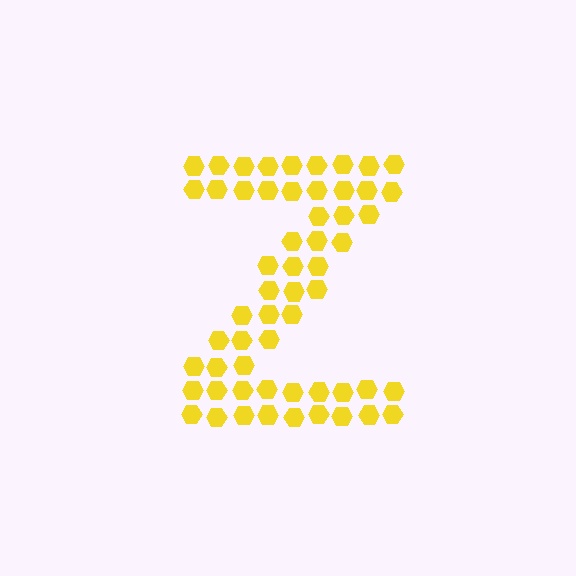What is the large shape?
The large shape is the letter Z.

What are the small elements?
The small elements are hexagons.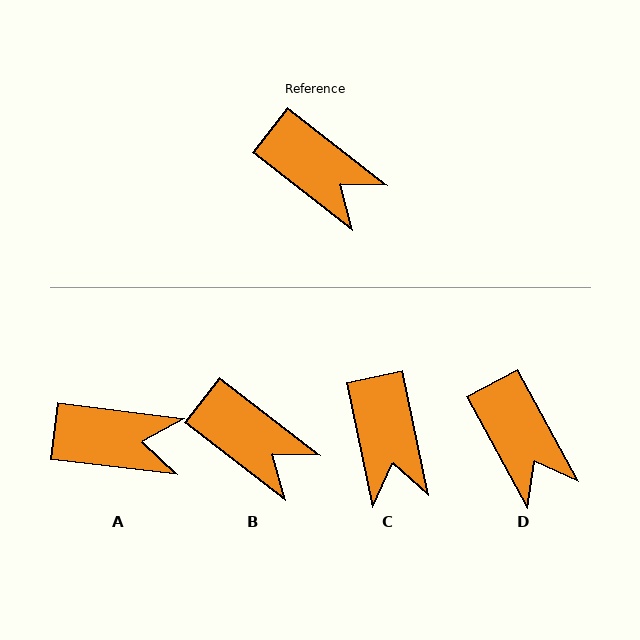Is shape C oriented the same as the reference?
No, it is off by about 41 degrees.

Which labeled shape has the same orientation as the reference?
B.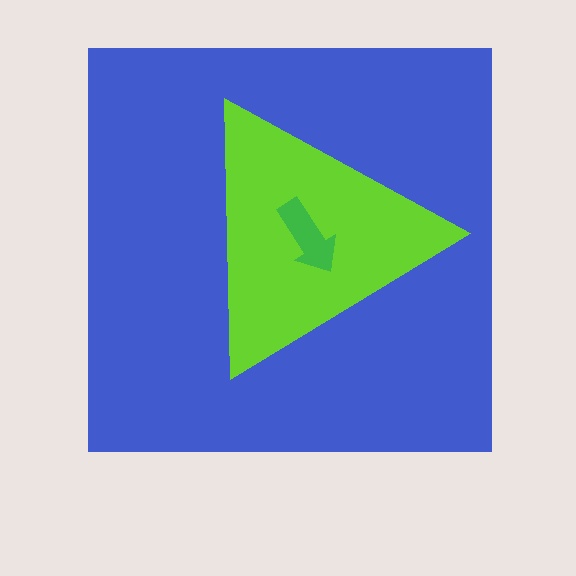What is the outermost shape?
The blue square.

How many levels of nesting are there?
3.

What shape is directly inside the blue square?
The lime triangle.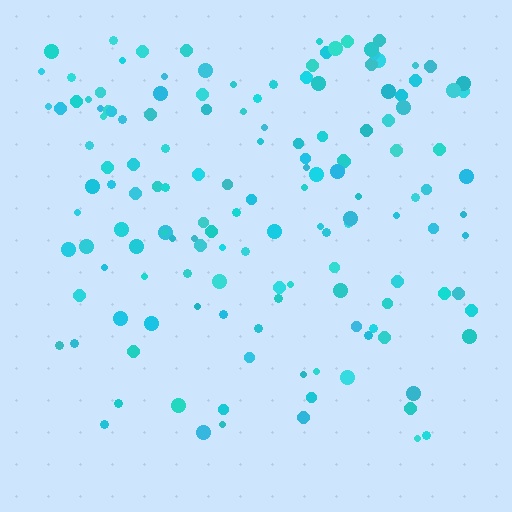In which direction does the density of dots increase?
From bottom to top, with the top side densest.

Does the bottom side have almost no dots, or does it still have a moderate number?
Still a moderate number, just noticeably fewer than the top.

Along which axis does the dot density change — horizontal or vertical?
Vertical.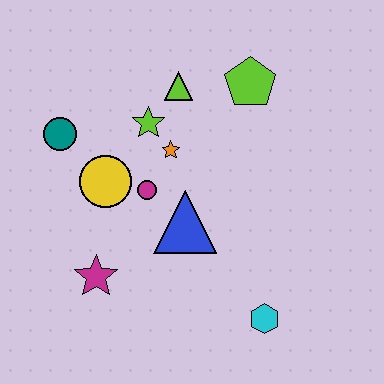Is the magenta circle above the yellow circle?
No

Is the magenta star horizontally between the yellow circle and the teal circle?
Yes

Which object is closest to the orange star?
The lime star is closest to the orange star.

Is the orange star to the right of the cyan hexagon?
No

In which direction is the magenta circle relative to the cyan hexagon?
The magenta circle is above the cyan hexagon.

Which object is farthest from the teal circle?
The cyan hexagon is farthest from the teal circle.